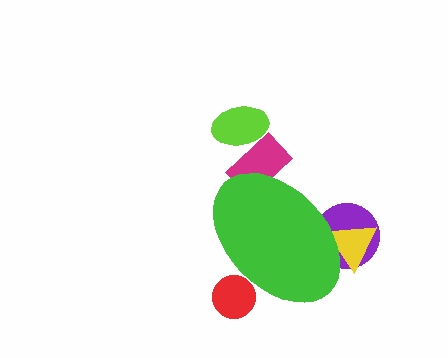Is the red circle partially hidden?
Yes, the red circle is partially hidden behind the green ellipse.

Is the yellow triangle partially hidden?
Yes, the yellow triangle is partially hidden behind the green ellipse.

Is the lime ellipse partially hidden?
No, the lime ellipse is fully visible.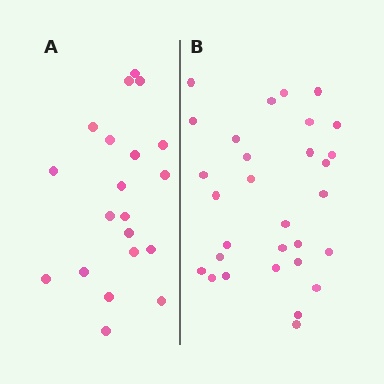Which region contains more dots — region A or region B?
Region B (the right region) has more dots.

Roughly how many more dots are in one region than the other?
Region B has roughly 10 or so more dots than region A.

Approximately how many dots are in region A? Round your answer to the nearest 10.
About 20 dots.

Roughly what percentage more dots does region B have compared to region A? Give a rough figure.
About 50% more.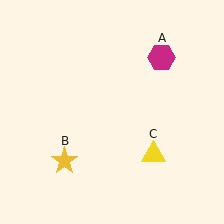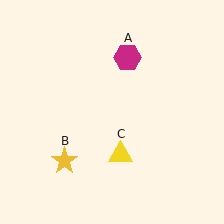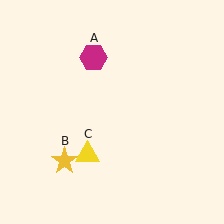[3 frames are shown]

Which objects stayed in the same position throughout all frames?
Yellow star (object B) remained stationary.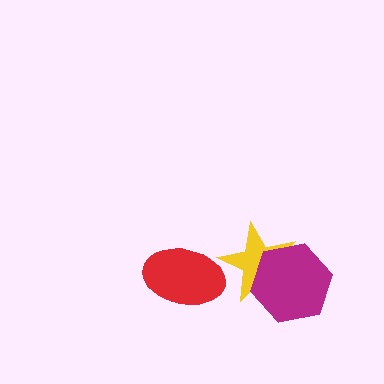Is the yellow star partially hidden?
Yes, it is partially covered by another shape.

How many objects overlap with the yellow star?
2 objects overlap with the yellow star.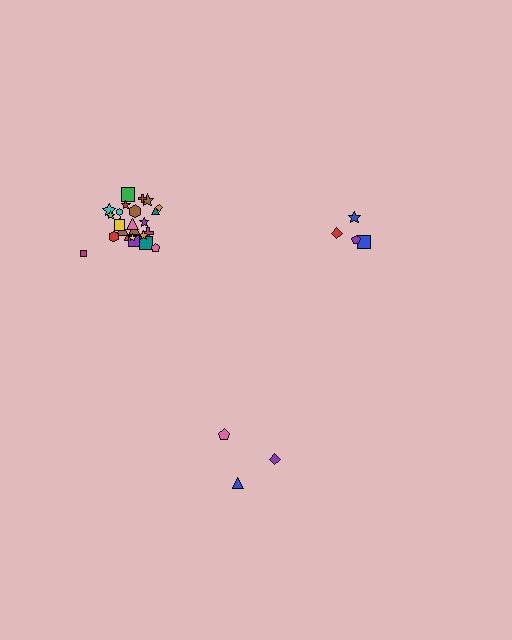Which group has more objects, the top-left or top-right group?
The top-left group.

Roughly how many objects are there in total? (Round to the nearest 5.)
Roughly 30 objects in total.